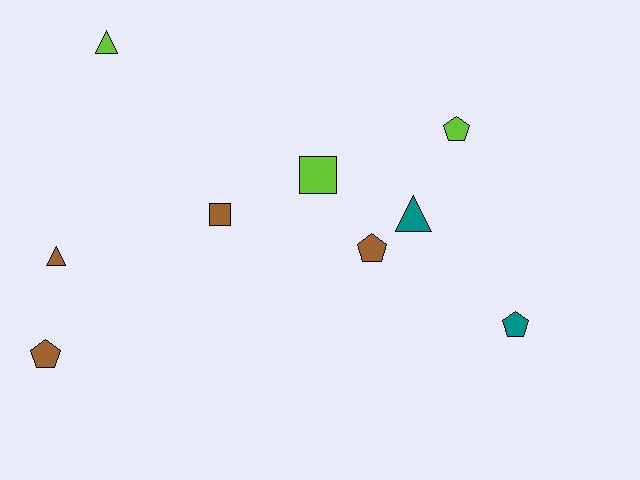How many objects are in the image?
There are 9 objects.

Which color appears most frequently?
Brown, with 4 objects.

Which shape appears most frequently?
Pentagon, with 4 objects.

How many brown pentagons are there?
There are 2 brown pentagons.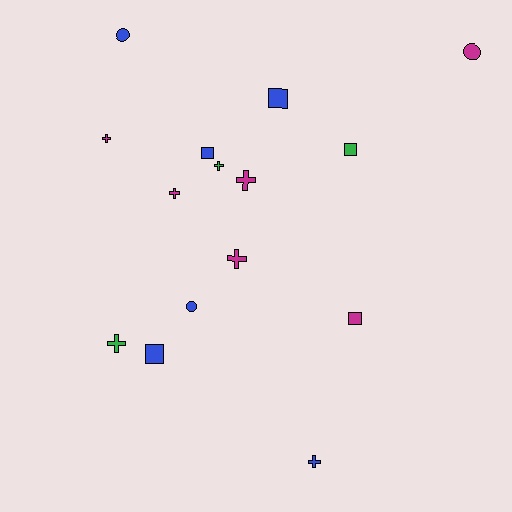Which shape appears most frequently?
Cross, with 7 objects.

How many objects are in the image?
There are 15 objects.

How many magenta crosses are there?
There are 4 magenta crosses.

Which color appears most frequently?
Blue, with 6 objects.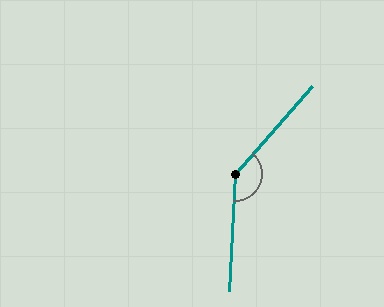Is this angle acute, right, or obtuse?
It is obtuse.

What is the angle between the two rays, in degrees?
Approximately 142 degrees.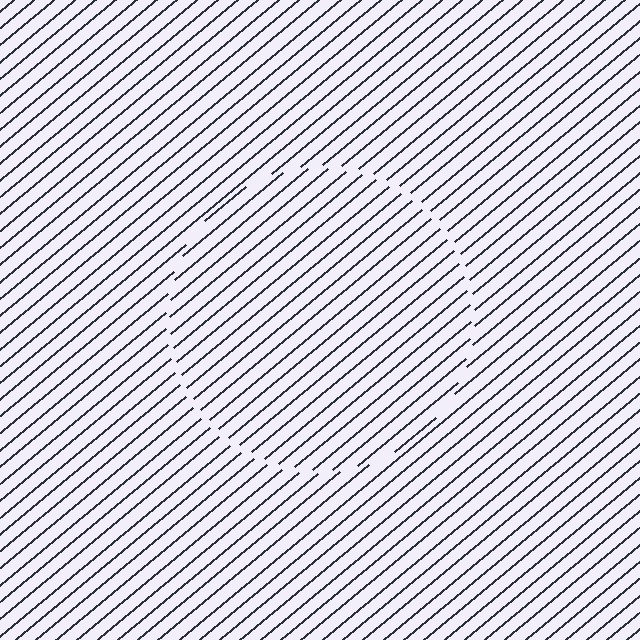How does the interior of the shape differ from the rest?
The interior of the shape contains the same grating, shifted by half a period — the contour is defined by the phase discontinuity where line-ends from the inner and outer gratings abut.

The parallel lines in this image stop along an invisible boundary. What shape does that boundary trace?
An illusory circle. The interior of the shape contains the same grating, shifted by half a period — the contour is defined by the phase discontinuity where line-ends from the inner and outer gratings abut.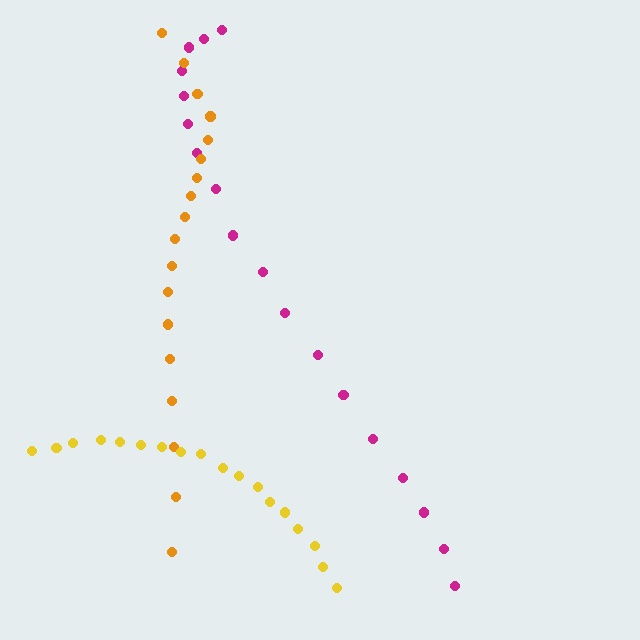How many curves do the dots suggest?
There are 3 distinct paths.